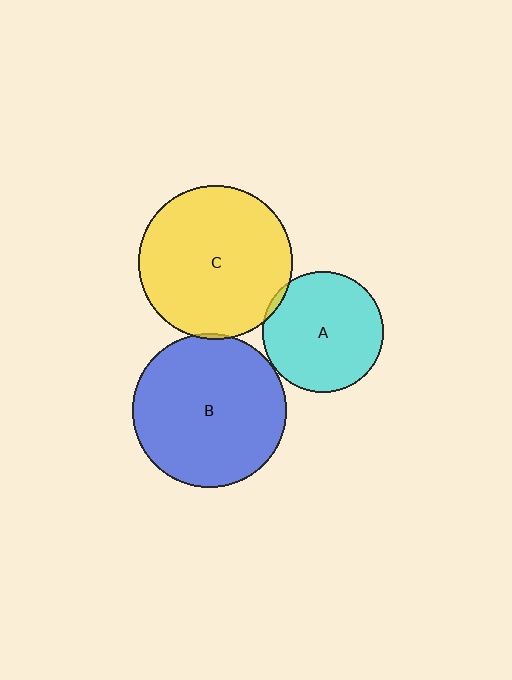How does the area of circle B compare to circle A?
Approximately 1.6 times.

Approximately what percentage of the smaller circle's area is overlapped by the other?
Approximately 5%.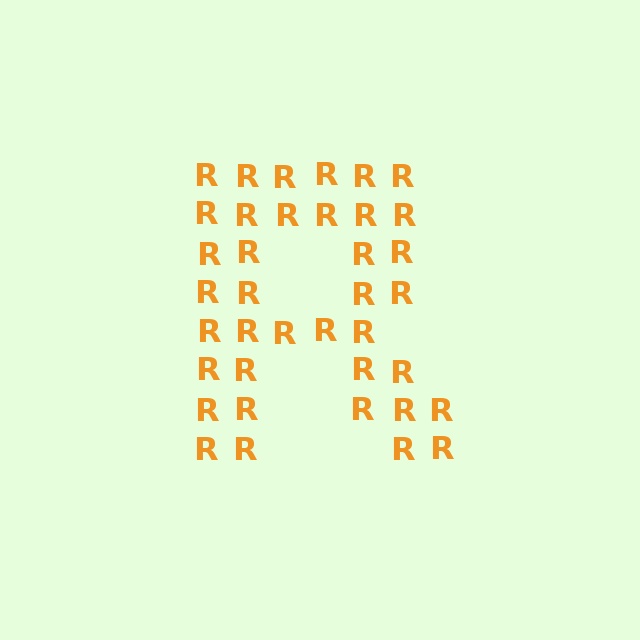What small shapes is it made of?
It is made of small letter R's.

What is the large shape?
The large shape is the letter R.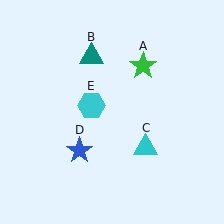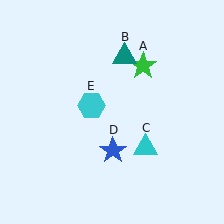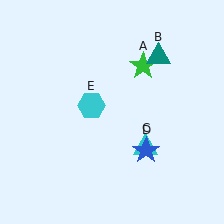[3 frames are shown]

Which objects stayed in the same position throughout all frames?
Green star (object A) and cyan triangle (object C) and cyan hexagon (object E) remained stationary.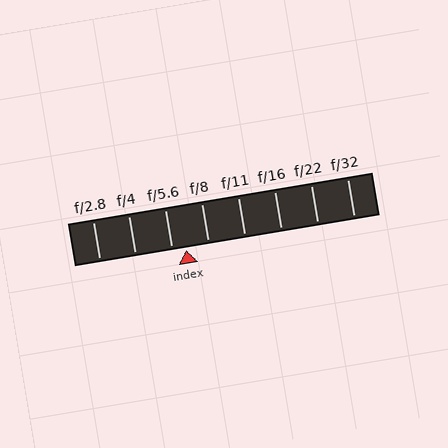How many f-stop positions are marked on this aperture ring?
There are 8 f-stop positions marked.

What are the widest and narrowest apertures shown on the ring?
The widest aperture shown is f/2.8 and the narrowest is f/32.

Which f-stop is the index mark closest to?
The index mark is closest to f/5.6.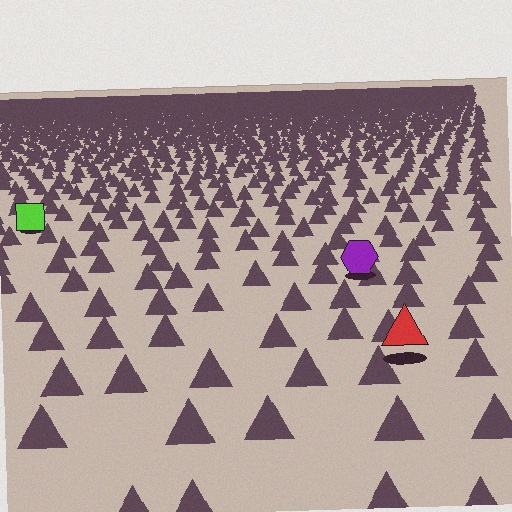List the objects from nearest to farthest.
From nearest to farthest: the red triangle, the purple hexagon, the lime square.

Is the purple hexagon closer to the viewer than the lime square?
Yes. The purple hexagon is closer — you can tell from the texture gradient: the ground texture is coarser near it.